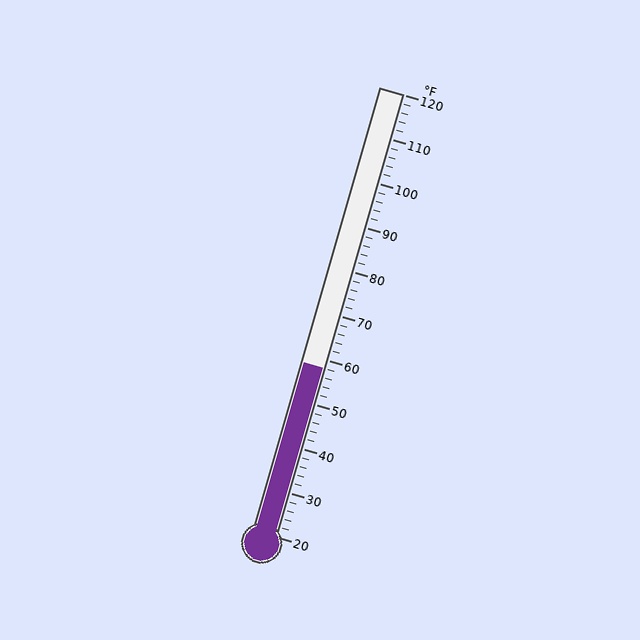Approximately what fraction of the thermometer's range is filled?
The thermometer is filled to approximately 40% of its range.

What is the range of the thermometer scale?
The thermometer scale ranges from 20°F to 120°F.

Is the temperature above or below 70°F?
The temperature is below 70°F.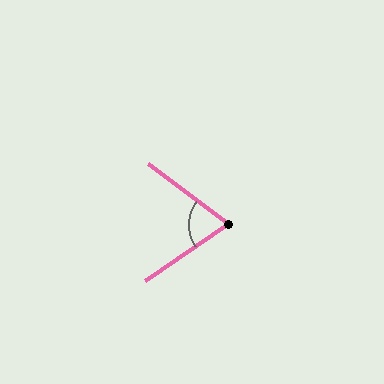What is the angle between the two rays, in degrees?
Approximately 72 degrees.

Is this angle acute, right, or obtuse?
It is acute.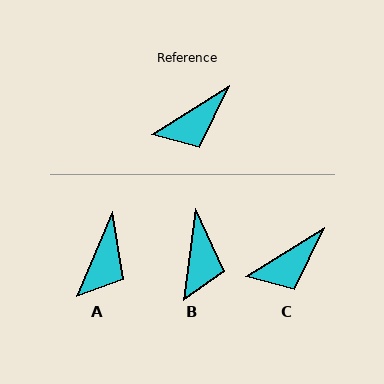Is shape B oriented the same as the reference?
No, it is off by about 50 degrees.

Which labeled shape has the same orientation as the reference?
C.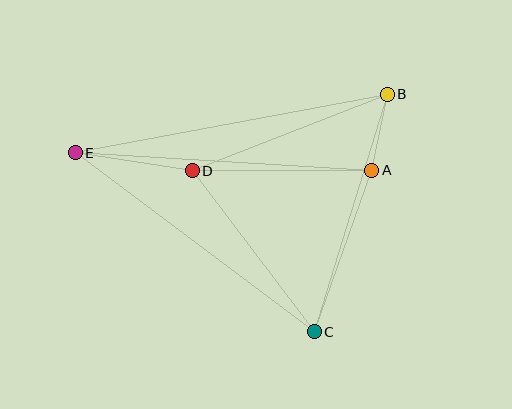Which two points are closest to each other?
Points A and B are closest to each other.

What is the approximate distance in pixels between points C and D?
The distance between C and D is approximately 202 pixels.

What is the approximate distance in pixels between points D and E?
The distance between D and E is approximately 118 pixels.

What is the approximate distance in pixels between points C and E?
The distance between C and E is approximately 299 pixels.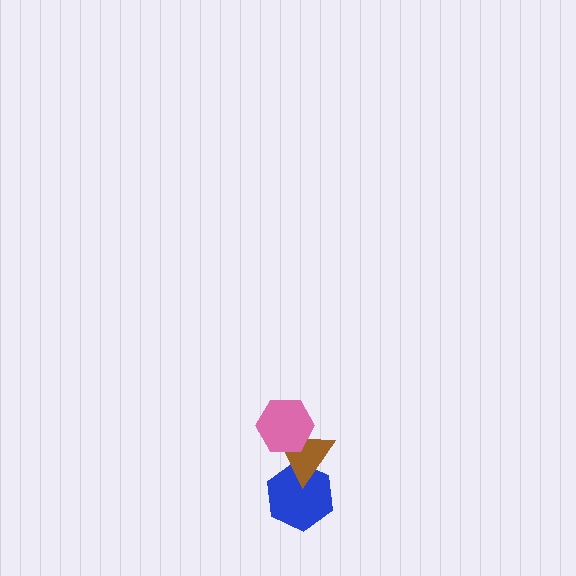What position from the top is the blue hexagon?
The blue hexagon is 3rd from the top.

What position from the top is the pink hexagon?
The pink hexagon is 1st from the top.